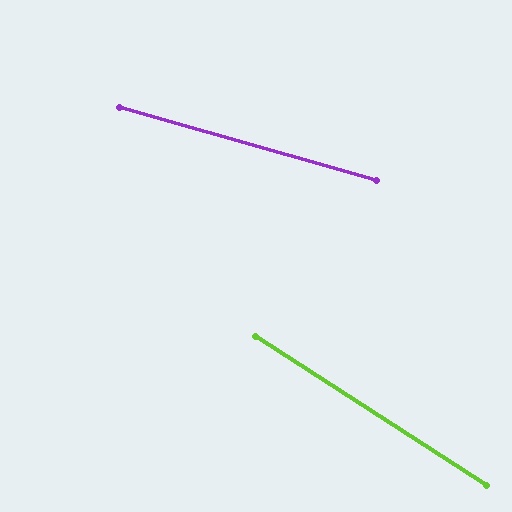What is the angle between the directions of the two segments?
Approximately 17 degrees.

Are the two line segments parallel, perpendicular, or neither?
Neither parallel nor perpendicular — they differ by about 17°.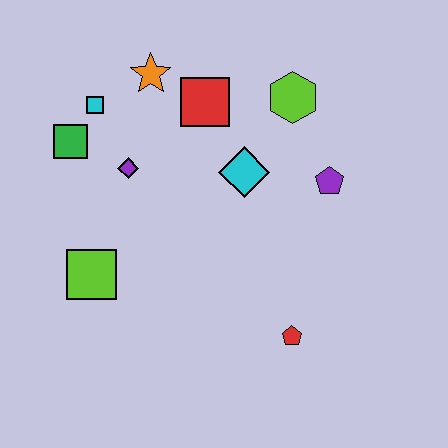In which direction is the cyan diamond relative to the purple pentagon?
The cyan diamond is to the left of the purple pentagon.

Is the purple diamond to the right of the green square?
Yes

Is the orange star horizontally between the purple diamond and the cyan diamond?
Yes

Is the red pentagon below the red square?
Yes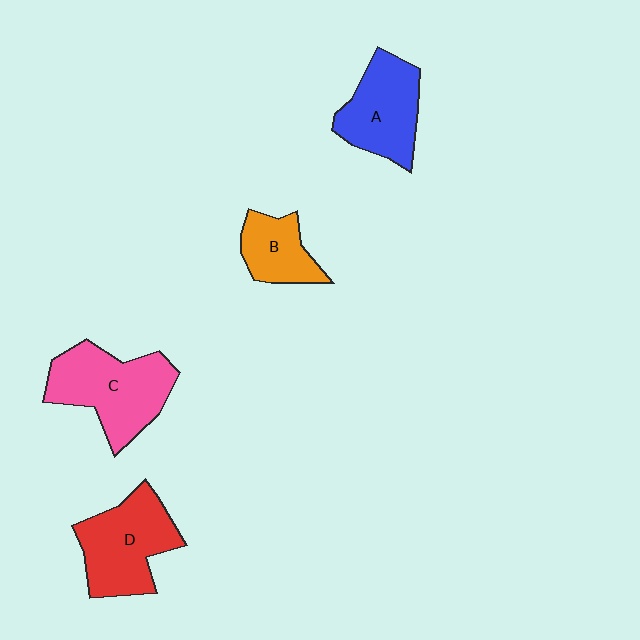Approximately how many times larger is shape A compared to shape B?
Approximately 1.5 times.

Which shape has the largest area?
Shape C (pink).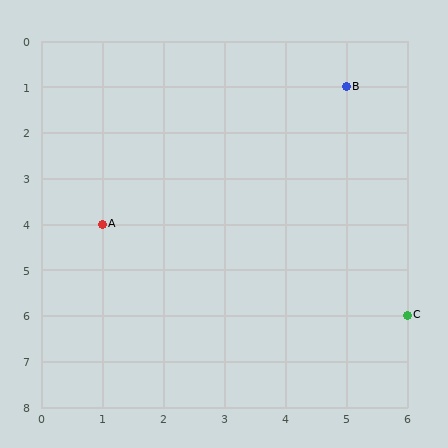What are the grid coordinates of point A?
Point A is at grid coordinates (1, 4).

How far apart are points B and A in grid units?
Points B and A are 4 columns and 3 rows apart (about 5.0 grid units diagonally).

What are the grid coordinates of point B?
Point B is at grid coordinates (5, 1).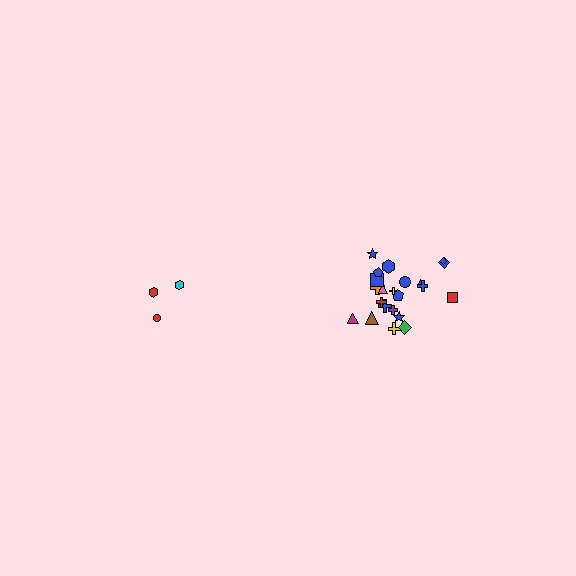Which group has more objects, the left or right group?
The right group.